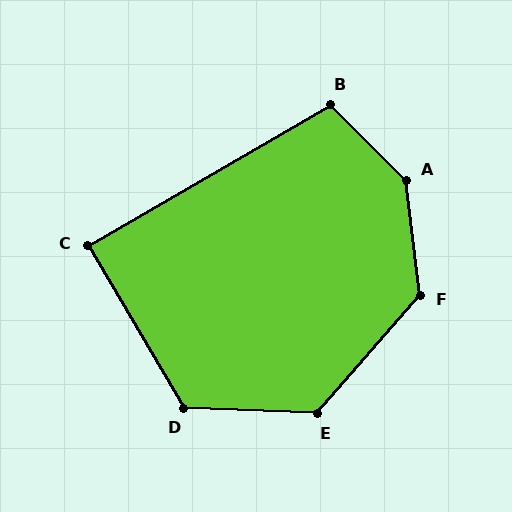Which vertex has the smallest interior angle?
C, at approximately 90 degrees.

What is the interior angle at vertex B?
Approximately 105 degrees (obtuse).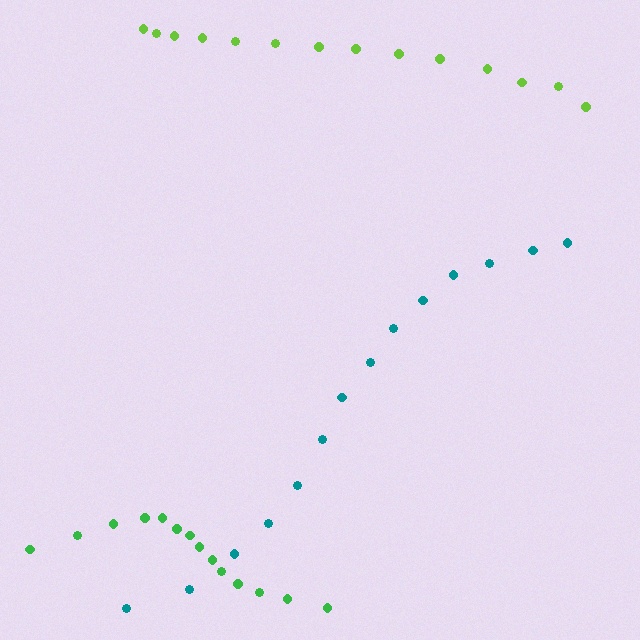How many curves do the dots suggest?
There are 3 distinct paths.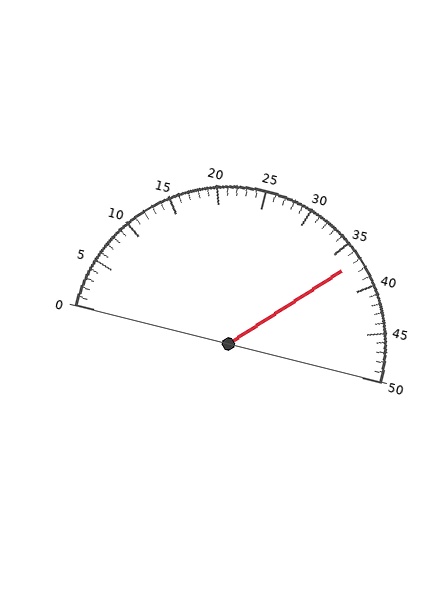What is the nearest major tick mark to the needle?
The nearest major tick mark is 35.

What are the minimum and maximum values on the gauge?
The gauge ranges from 0 to 50.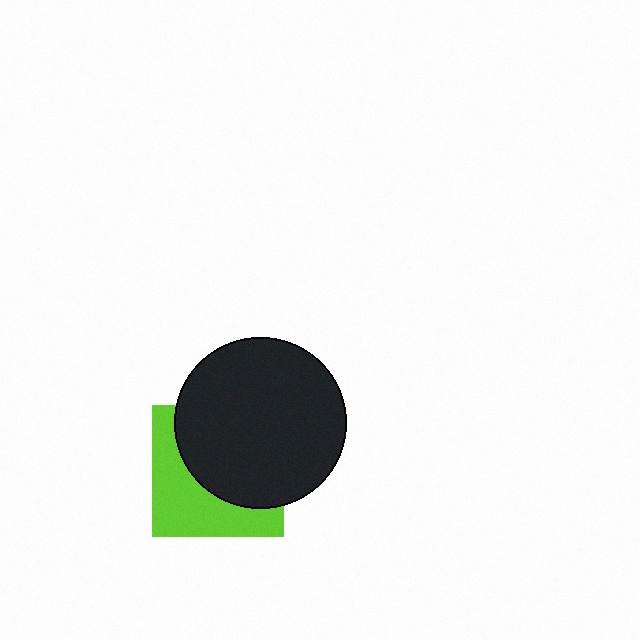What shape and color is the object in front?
The object in front is a black circle.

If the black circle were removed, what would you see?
You would see the complete lime square.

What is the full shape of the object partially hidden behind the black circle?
The partially hidden object is a lime square.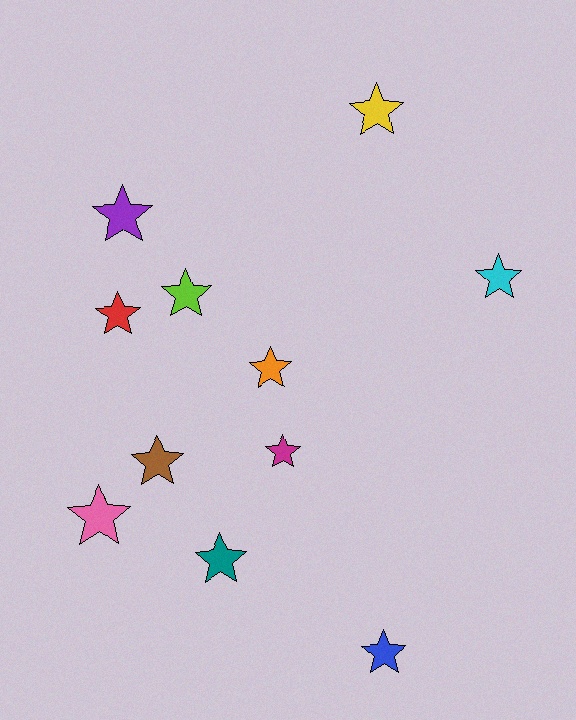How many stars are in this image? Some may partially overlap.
There are 11 stars.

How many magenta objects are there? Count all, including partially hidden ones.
There is 1 magenta object.